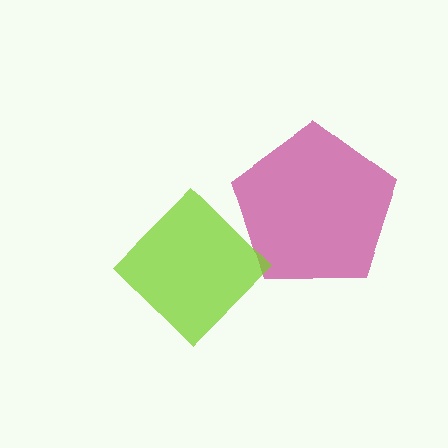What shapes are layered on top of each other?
The layered shapes are: a magenta pentagon, a lime diamond.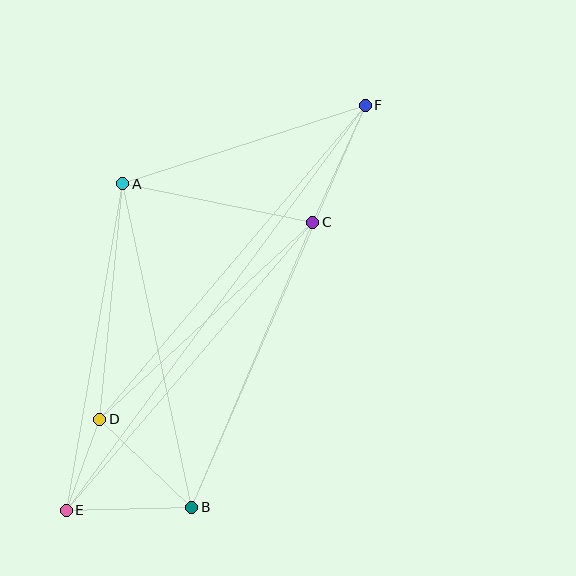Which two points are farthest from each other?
Points E and F are farthest from each other.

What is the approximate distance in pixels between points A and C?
The distance between A and C is approximately 194 pixels.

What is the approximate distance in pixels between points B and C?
The distance between B and C is approximately 310 pixels.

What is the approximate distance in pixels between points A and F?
The distance between A and F is approximately 255 pixels.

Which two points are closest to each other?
Points D and E are closest to each other.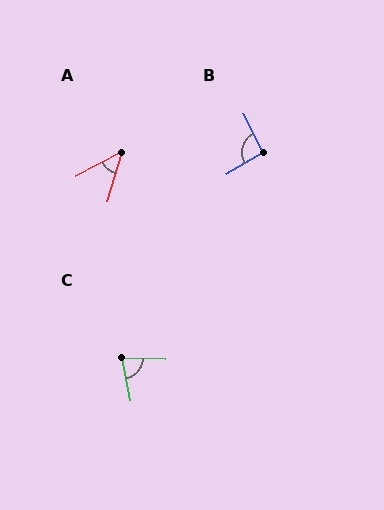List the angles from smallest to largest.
A (46°), C (77°), B (95°).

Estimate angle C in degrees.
Approximately 77 degrees.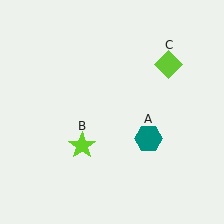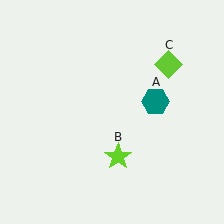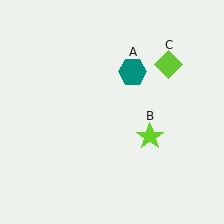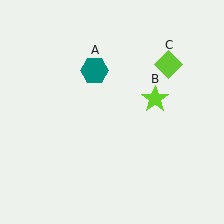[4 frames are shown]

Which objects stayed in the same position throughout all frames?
Lime diamond (object C) remained stationary.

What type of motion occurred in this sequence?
The teal hexagon (object A), lime star (object B) rotated counterclockwise around the center of the scene.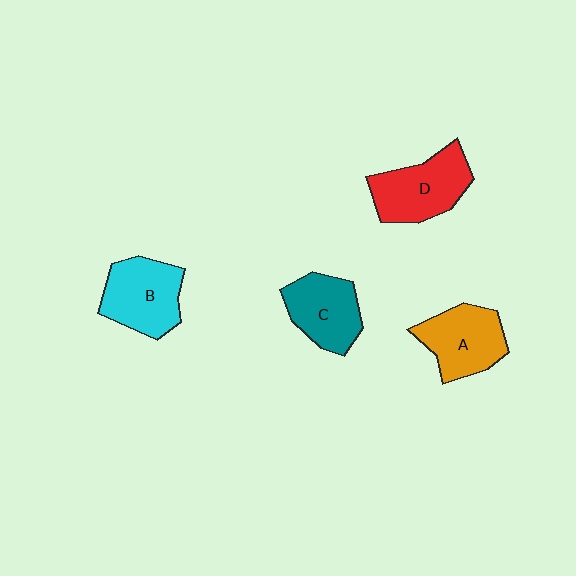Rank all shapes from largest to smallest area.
From largest to smallest: D (red), B (cyan), A (orange), C (teal).